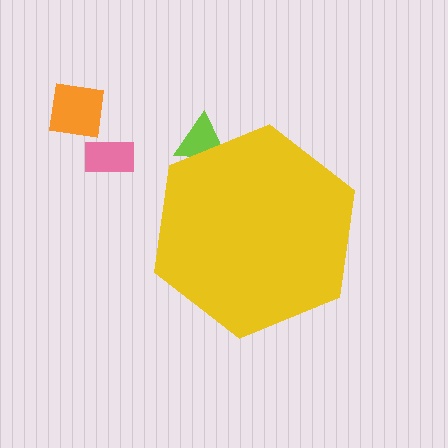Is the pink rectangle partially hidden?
No, the pink rectangle is fully visible.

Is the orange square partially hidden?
No, the orange square is fully visible.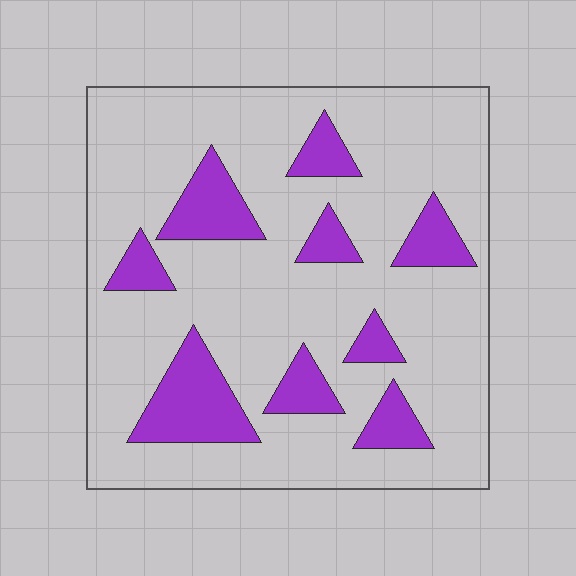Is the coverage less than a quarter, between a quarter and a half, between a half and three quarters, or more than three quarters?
Less than a quarter.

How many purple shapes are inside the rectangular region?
9.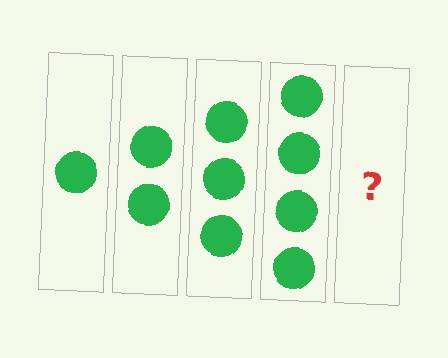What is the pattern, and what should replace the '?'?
The pattern is that each step adds one more circle. The '?' should be 5 circles.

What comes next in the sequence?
The next element should be 5 circles.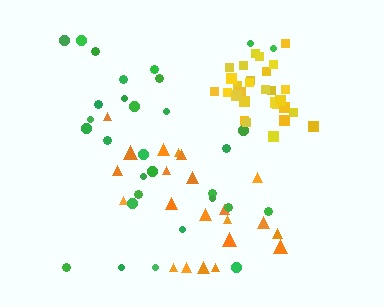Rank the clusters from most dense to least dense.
yellow, orange, green.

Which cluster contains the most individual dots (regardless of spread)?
Green (32).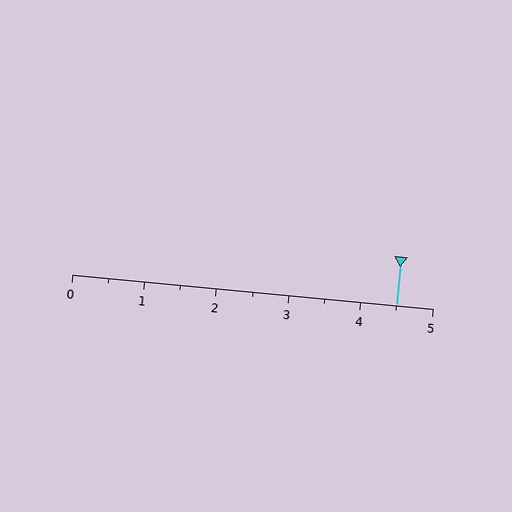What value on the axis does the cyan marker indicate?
The marker indicates approximately 4.5.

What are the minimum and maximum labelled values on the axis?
The axis runs from 0 to 5.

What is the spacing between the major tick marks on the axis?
The major ticks are spaced 1 apart.